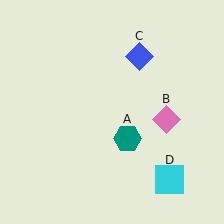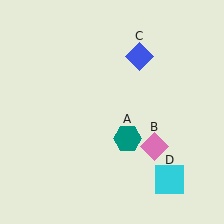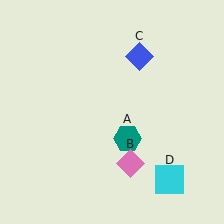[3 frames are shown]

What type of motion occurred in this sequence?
The pink diamond (object B) rotated clockwise around the center of the scene.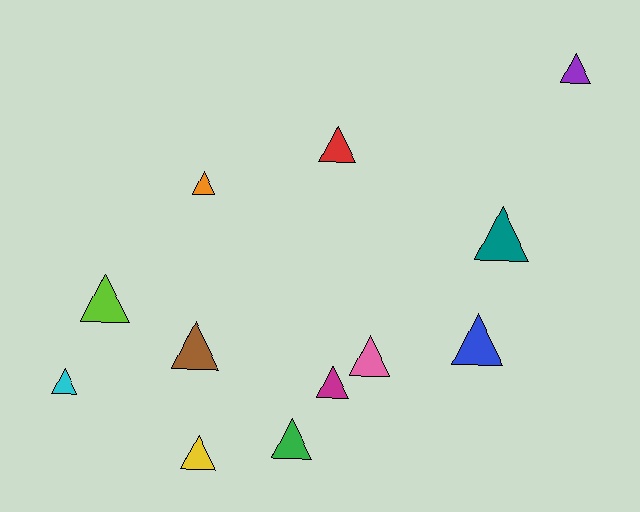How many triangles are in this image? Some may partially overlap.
There are 12 triangles.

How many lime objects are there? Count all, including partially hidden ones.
There is 1 lime object.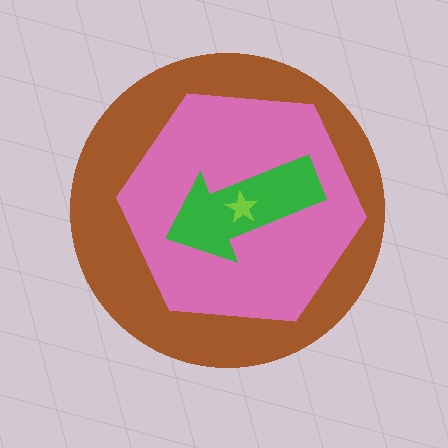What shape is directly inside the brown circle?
The pink hexagon.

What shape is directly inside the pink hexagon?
The green arrow.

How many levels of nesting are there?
4.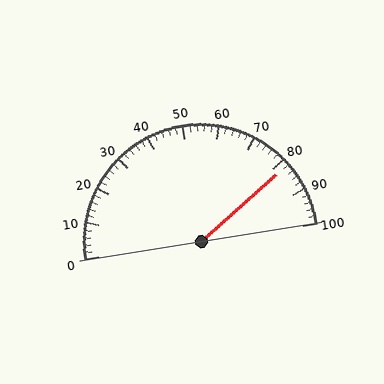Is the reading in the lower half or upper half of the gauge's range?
The reading is in the upper half of the range (0 to 100).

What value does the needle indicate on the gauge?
The needle indicates approximately 82.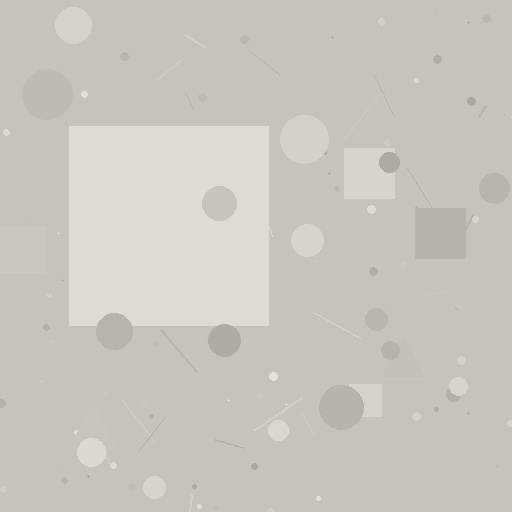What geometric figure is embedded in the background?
A square is embedded in the background.